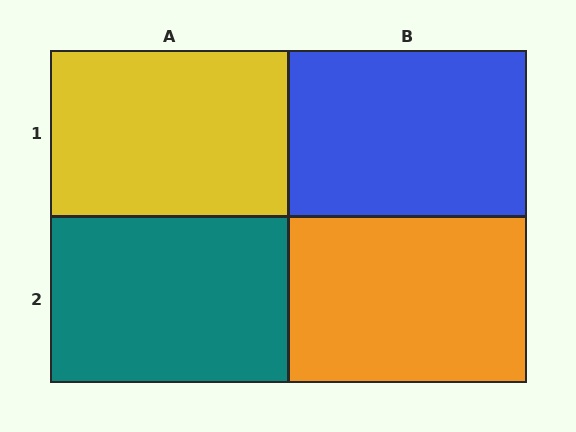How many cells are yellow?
1 cell is yellow.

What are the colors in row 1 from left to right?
Yellow, blue.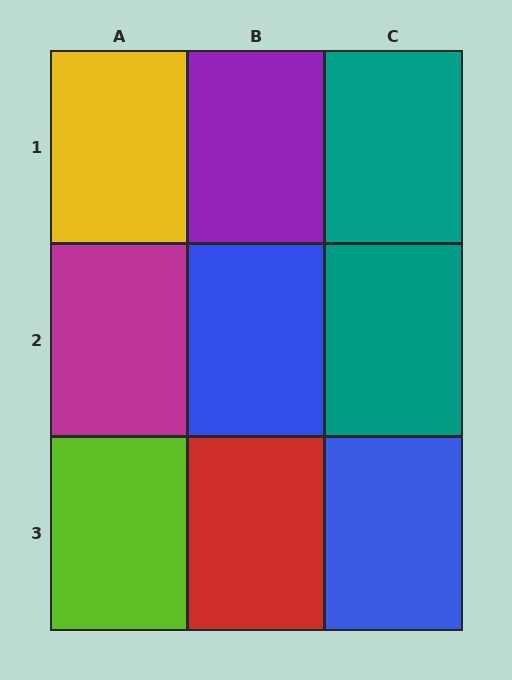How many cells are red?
1 cell is red.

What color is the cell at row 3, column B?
Red.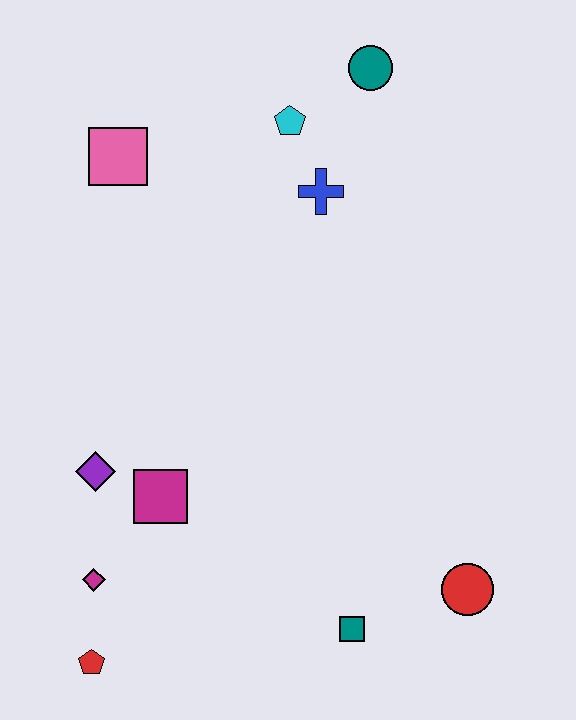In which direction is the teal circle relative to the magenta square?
The teal circle is above the magenta square.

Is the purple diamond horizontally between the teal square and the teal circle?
No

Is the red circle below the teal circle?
Yes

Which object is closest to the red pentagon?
The magenta diamond is closest to the red pentagon.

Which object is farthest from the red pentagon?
The teal circle is farthest from the red pentagon.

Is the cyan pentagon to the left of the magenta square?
No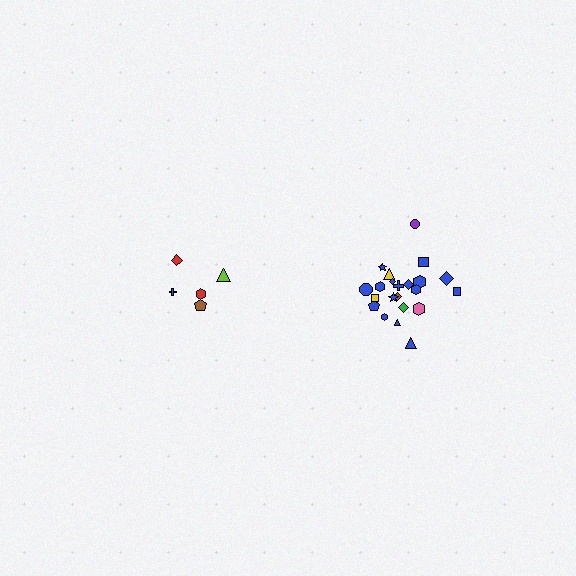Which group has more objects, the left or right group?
The right group.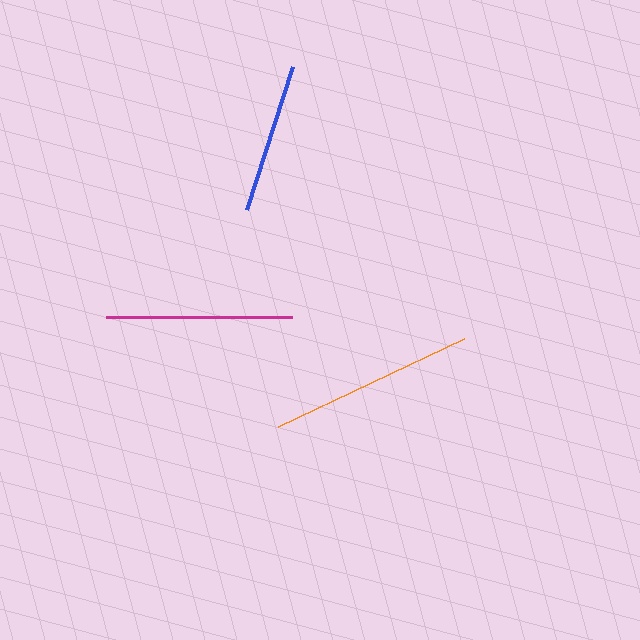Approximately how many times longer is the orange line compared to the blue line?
The orange line is approximately 1.4 times the length of the blue line.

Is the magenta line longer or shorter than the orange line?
The orange line is longer than the magenta line.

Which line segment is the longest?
The orange line is the longest at approximately 206 pixels.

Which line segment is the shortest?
The blue line is the shortest at approximately 150 pixels.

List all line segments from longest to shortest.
From longest to shortest: orange, magenta, blue.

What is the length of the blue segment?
The blue segment is approximately 150 pixels long.